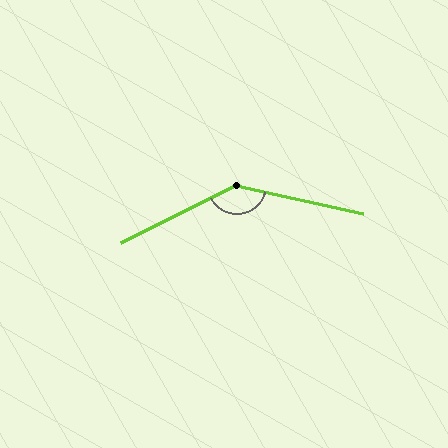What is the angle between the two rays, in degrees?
Approximately 141 degrees.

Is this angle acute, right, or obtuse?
It is obtuse.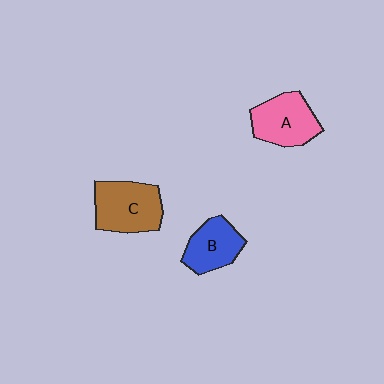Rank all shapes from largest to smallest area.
From largest to smallest: C (brown), A (pink), B (blue).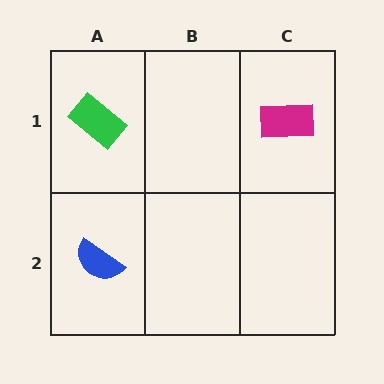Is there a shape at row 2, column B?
No, that cell is empty.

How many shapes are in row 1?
2 shapes.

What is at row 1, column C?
A magenta rectangle.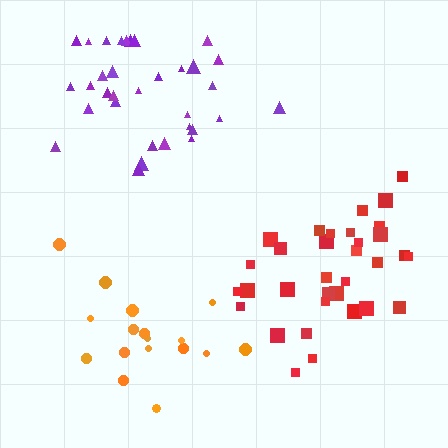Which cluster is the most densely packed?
Red.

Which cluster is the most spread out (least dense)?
Orange.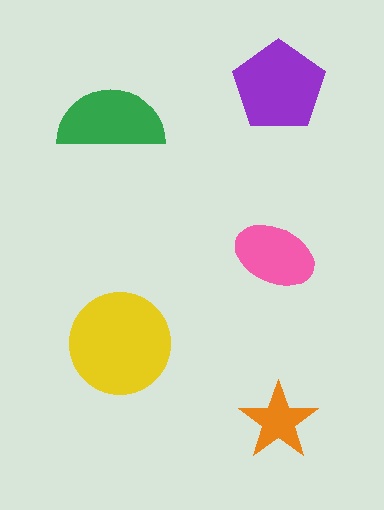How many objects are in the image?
There are 5 objects in the image.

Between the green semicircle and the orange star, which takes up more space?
The green semicircle.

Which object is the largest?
The yellow circle.